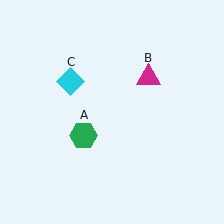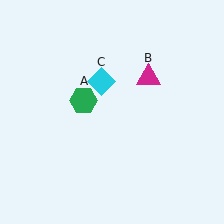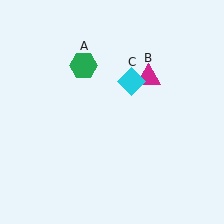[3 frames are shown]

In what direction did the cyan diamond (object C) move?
The cyan diamond (object C) moved right.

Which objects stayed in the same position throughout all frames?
Magenta triangle (object B) remained stationary.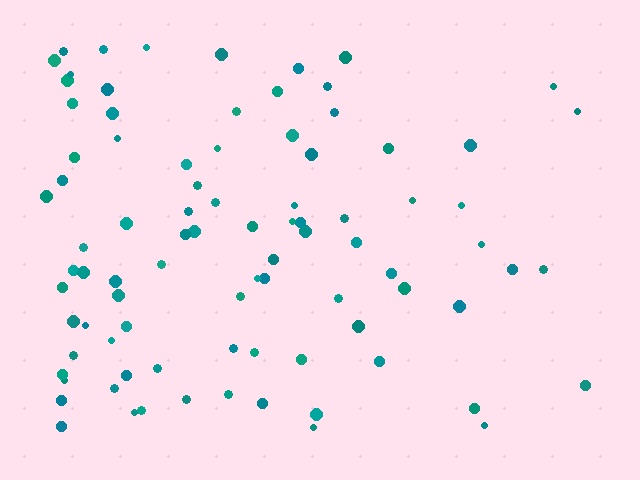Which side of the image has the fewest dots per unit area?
The right.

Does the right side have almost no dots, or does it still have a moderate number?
Still a moderate number, just noticeably fewer than the left.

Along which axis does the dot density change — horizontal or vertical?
Horizontal.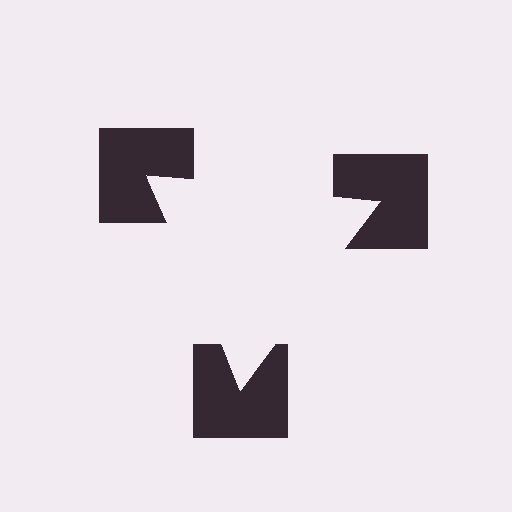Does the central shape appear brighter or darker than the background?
It typically appears slightly brighter than the background, even though no actual brightness change is drawn.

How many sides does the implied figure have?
3 sides.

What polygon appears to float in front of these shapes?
An illusory triangle — its edges are inferred from the aligned wedge cuts in the notched squares, not physically drawn.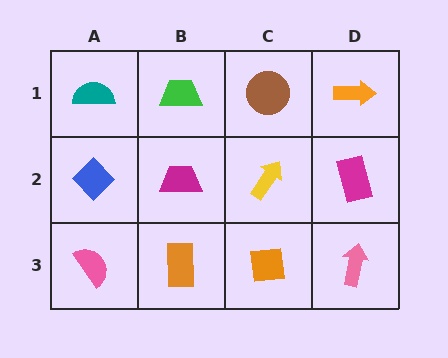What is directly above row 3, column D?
A magenta rectangle.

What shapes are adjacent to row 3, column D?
A magenta rectangle (row 2, column D), an orange square (row 3, column C).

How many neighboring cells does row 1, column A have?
2.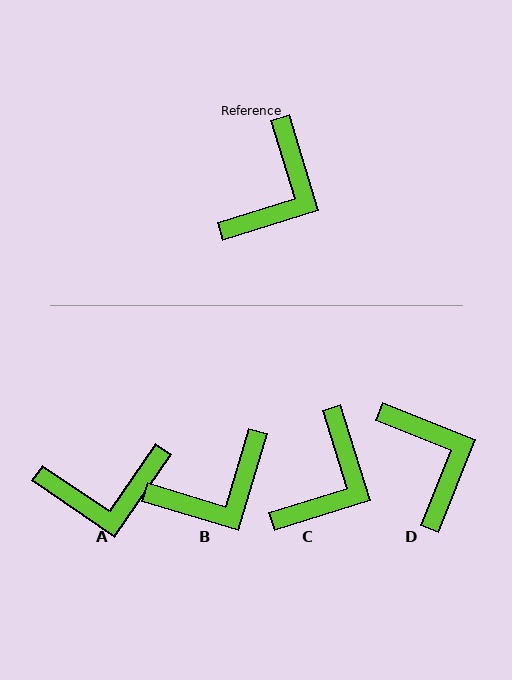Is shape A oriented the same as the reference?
No, it is off by about 51 degrees.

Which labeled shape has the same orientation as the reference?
C.